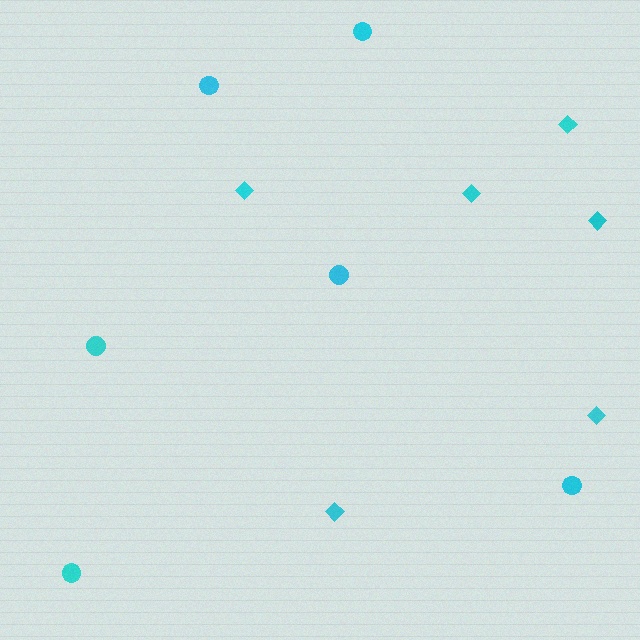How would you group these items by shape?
There are 2 groups: one group of circles (6) and one group of diamonds (6).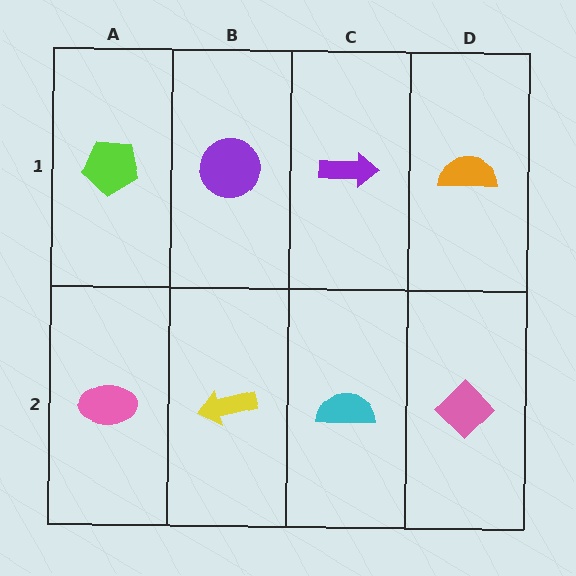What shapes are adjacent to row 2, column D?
An orange semicircle (row 1, column D), a cyan semicircle (row 2, column C).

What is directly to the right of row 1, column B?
A purple arrow.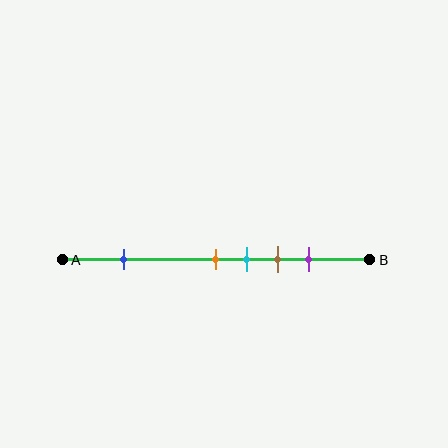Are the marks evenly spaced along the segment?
No, the marks are not evenly spaced.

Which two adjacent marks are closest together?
The orange and cyan marks are the closest adjacent pair.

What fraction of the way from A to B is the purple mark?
The purple mark is approximately 80% (0.8) of the way from A to B.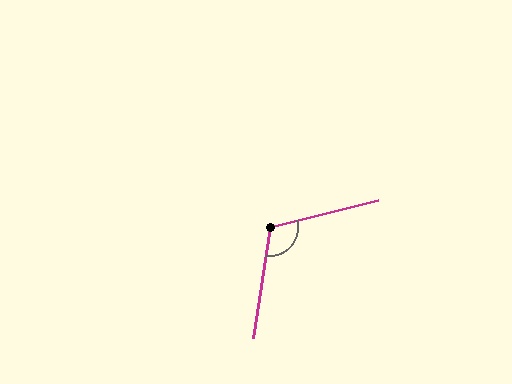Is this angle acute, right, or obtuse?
It is obtuse.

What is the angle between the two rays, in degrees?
Approximately 113 degrees.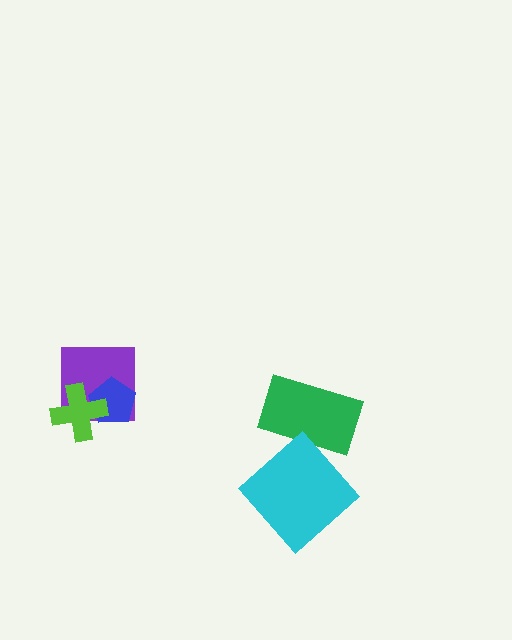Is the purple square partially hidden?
Yes, it is partially covered by another shape.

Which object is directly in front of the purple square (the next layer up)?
The blue pentagon is directly in front of the purple square.